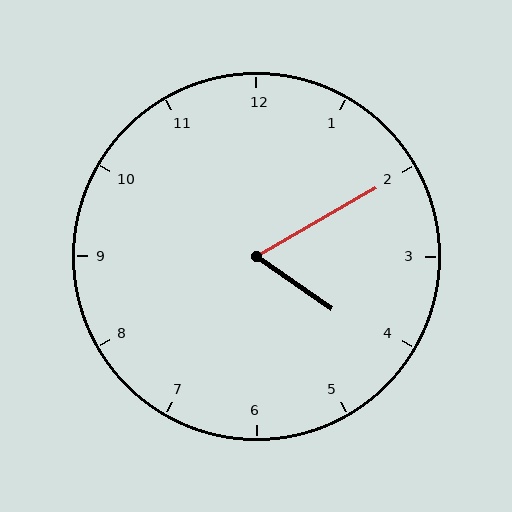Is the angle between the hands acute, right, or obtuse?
It is acute.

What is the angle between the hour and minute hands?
Approximately 65 degrees.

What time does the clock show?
4:10.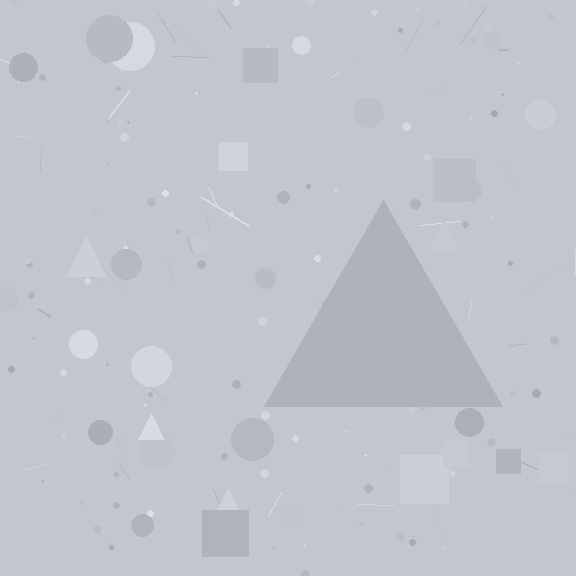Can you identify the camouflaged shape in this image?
The camouflaged shape is a triangle.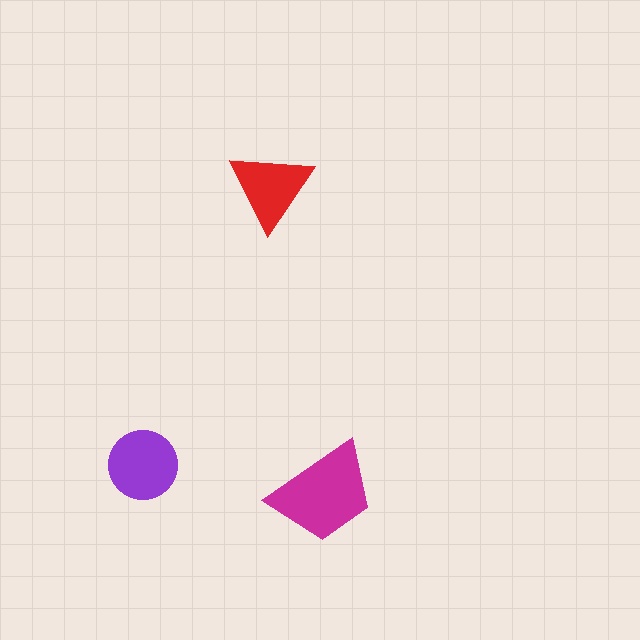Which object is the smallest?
The red triangle.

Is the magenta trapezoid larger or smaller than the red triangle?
Larger.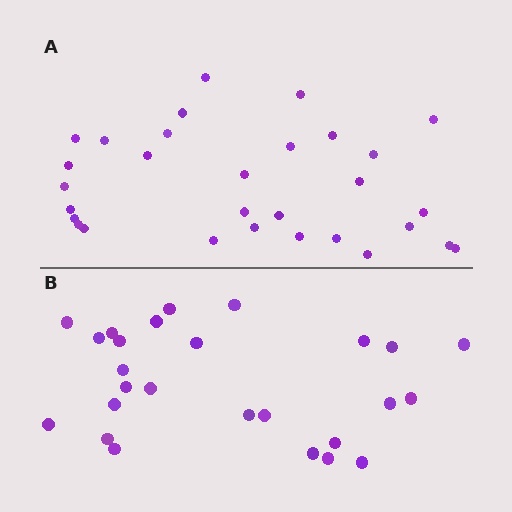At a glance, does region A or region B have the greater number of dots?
Region A (the top region) has more dots.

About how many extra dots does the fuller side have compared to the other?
Region A has about 4 more dots than region B.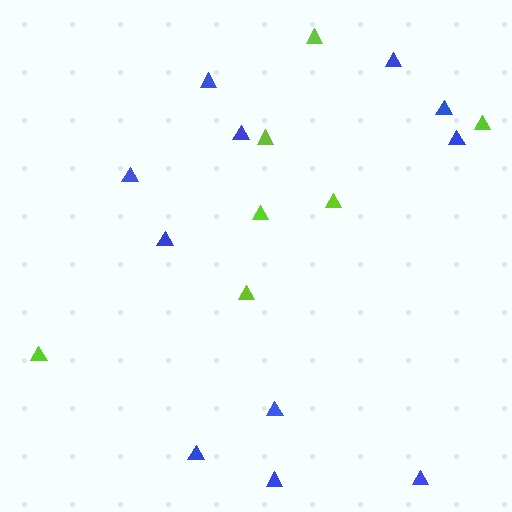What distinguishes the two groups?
There are 2 groups: one group of blue triangles (11) and one group of lime triangles (7).